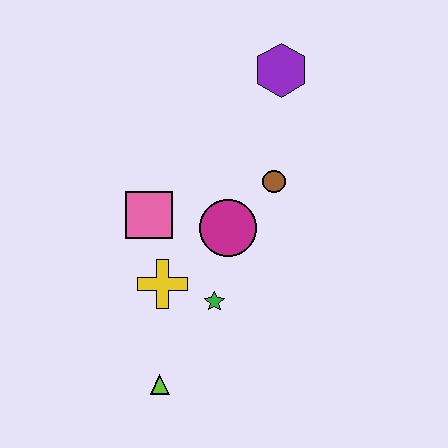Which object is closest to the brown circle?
The magenta circle is closest to the brown circle.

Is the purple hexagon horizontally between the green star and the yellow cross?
No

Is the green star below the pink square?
Yes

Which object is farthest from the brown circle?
The lime triangle is farthest from the brown circle.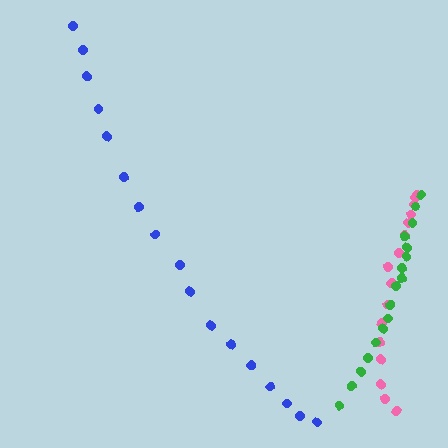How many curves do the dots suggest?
There are 3 distinct paths.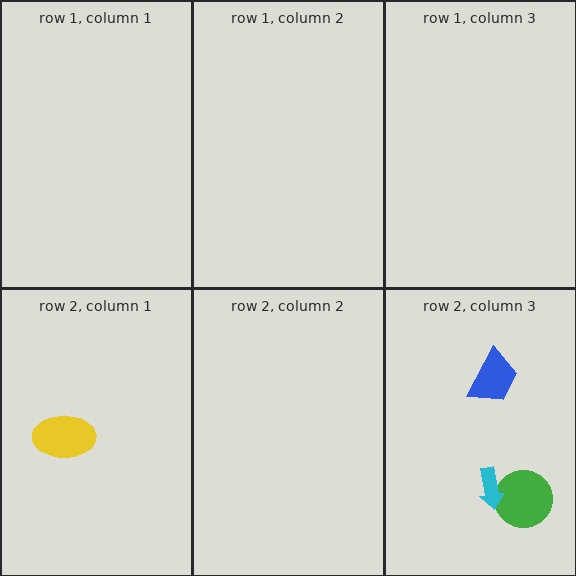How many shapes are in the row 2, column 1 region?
1.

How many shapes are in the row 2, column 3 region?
3.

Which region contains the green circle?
The row 2, column 3 region.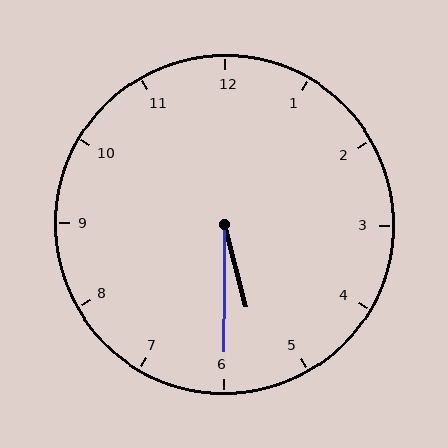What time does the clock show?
5:30.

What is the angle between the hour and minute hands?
Approximately 15 degrees.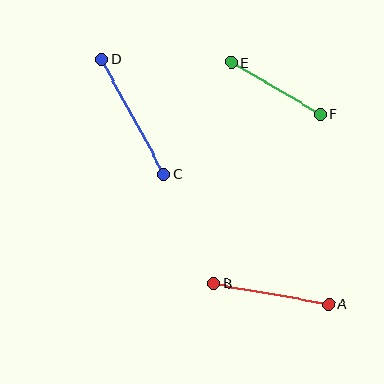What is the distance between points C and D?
The distance is approximately 131 pixels.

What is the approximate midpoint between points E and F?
The midpoint is at approximately (276, 88) pixels.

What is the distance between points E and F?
The distance is approximately 103 pixels.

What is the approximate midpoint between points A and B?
The midpoint is at approximately (271, 294) pixels.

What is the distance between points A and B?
The distance is approximately 117 pixels.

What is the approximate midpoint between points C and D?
The midpoint is at approximately (133, 116) pixels.